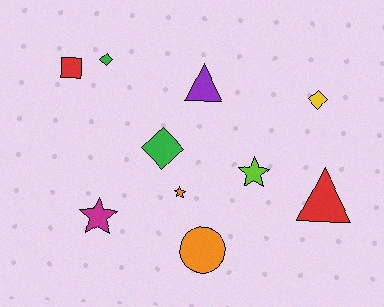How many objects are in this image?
There are 10 objects.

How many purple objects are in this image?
There is 1 purple object.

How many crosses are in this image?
There are no crosses.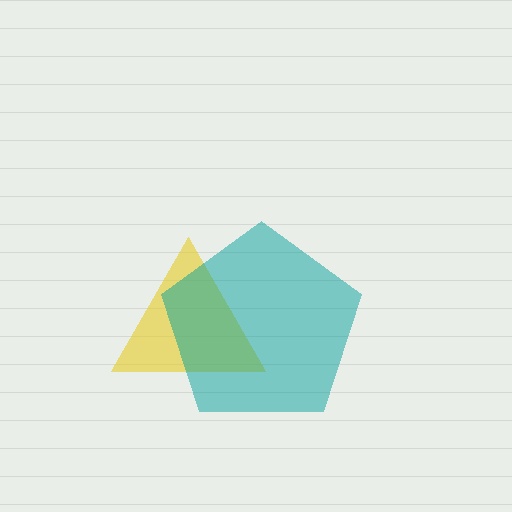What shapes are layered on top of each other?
The layered shapes are: a yellow triangle, a teal pentagon.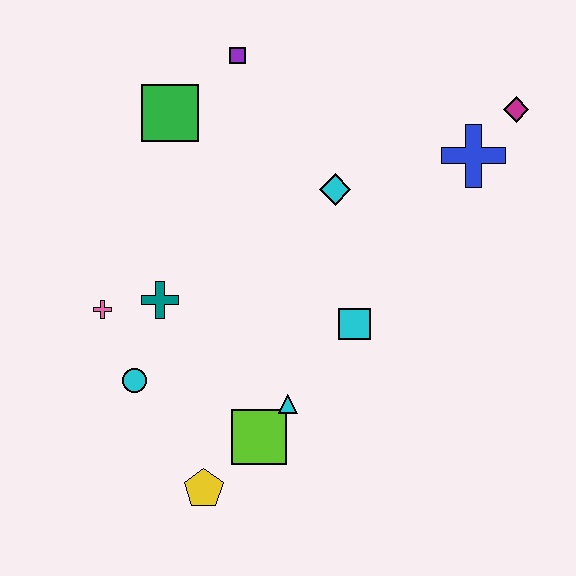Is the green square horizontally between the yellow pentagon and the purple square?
No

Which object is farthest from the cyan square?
The purple square is farthest from the cyan square.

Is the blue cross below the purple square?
Yes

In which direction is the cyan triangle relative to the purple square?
The cyan triangle is below the purple square.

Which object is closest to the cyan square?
The cyan triangle is closest to the cyan square.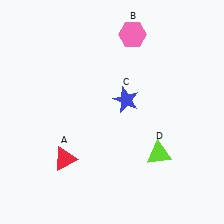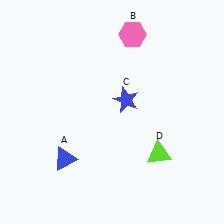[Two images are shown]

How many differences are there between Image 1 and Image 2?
There is 1 difference between the two images.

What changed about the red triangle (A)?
In Image 1, A is red. In Image 2, it changed to blue.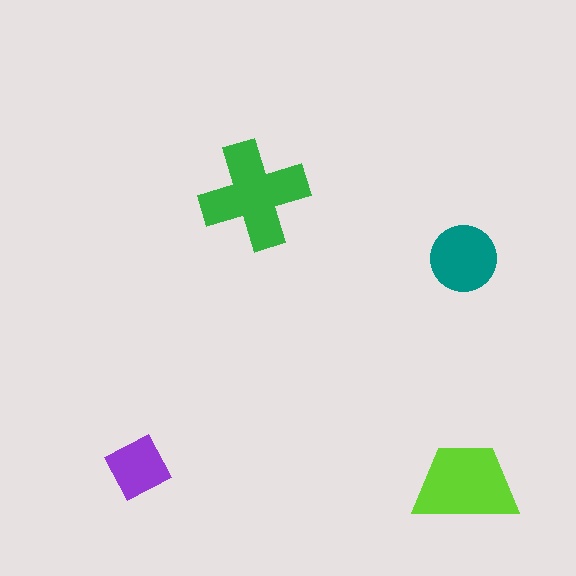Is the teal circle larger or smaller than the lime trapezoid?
Smaller.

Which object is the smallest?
The purple diamond.